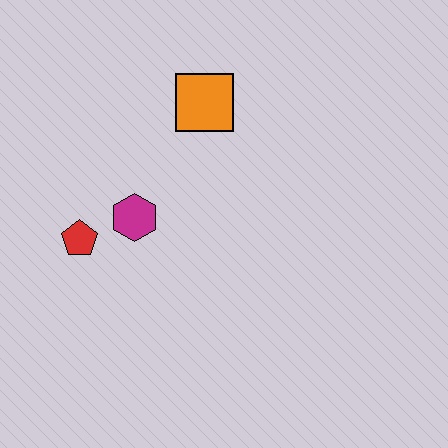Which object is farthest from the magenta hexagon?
The orange square is farthest from the magenta hexagon.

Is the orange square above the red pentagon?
Yes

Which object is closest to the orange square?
The magenta hexagon is closest to the orange square.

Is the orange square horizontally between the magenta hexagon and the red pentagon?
No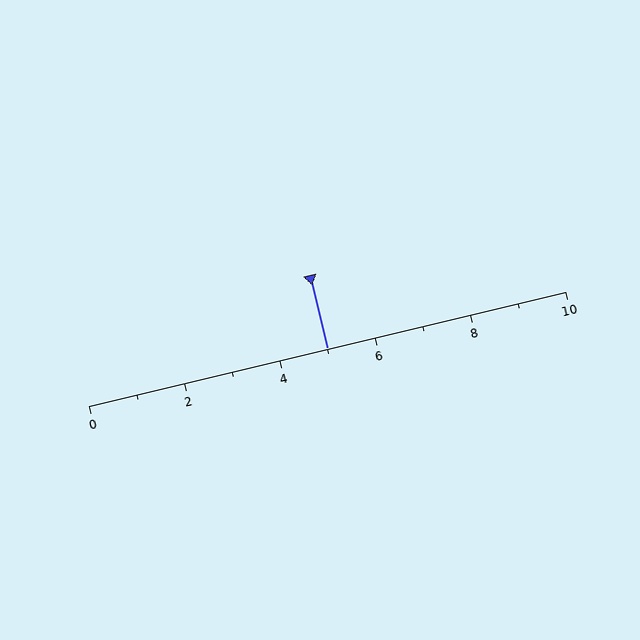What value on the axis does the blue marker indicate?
The marker indicates approximately 5.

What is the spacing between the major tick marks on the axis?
The major ticks are spaced 2 apart.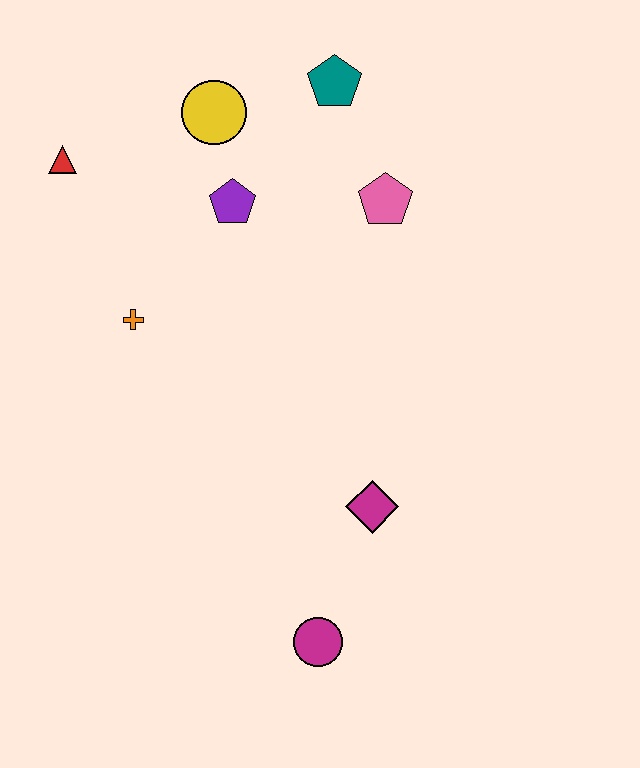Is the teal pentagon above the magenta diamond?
Yes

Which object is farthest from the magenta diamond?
The red triangle is farthest from the magenta diamond.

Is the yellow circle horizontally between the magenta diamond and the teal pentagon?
No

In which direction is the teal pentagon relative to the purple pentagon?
The teal pentagon is above the purple pentagon.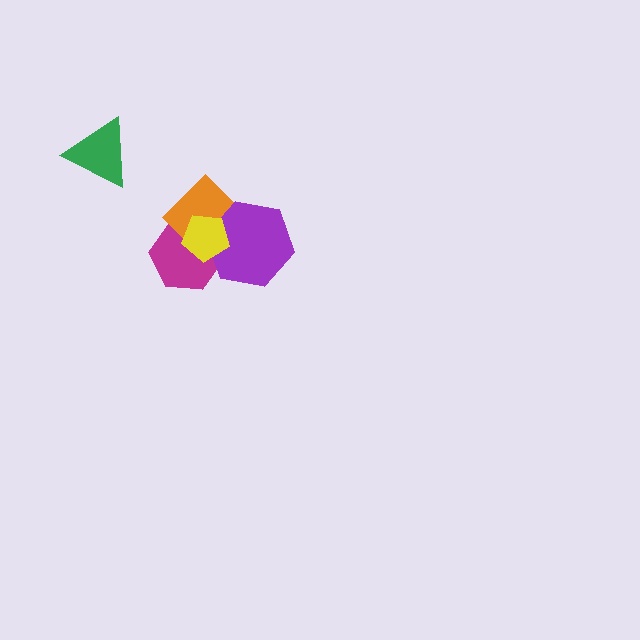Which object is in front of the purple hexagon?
The yellow pentagon is in front of the purple hexagon.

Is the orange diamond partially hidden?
Yes, it is partially covered by another shape.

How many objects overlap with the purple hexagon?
3 objects overlap with the purple hexagon.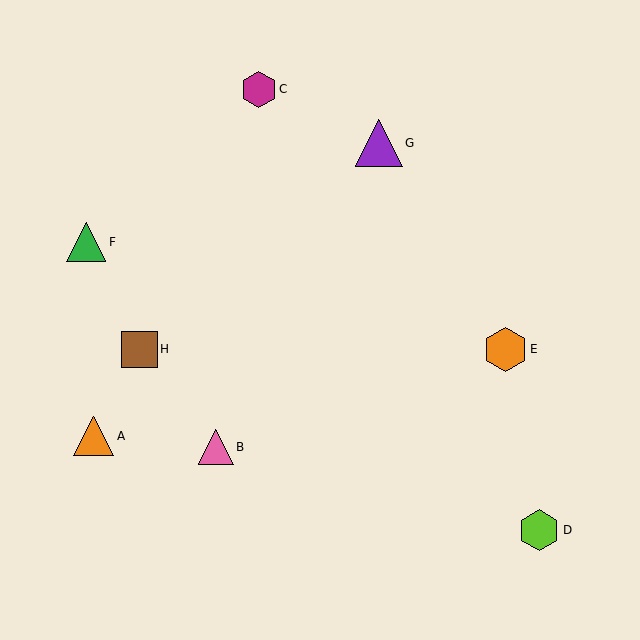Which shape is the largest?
The purple triangle (labeled G) is the largest.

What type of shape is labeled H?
Shape H is a brown square.